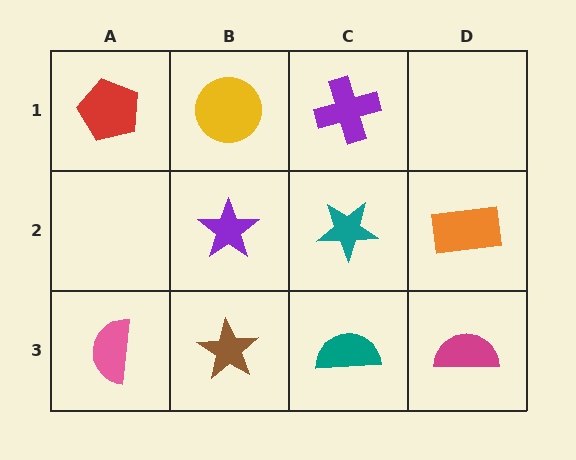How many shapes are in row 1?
3 shapes.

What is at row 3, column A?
A pink semicircle.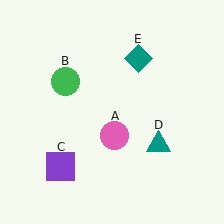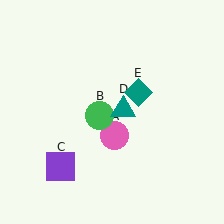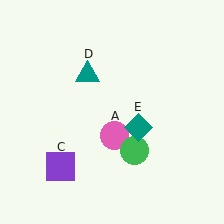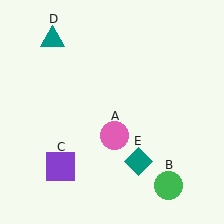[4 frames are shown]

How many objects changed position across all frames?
3 objects changed position: green circle (object B), teal triangle (object D), teal diamond (object E).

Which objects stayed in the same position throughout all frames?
Pink circle (object A) and purple square (object C) remained stationary.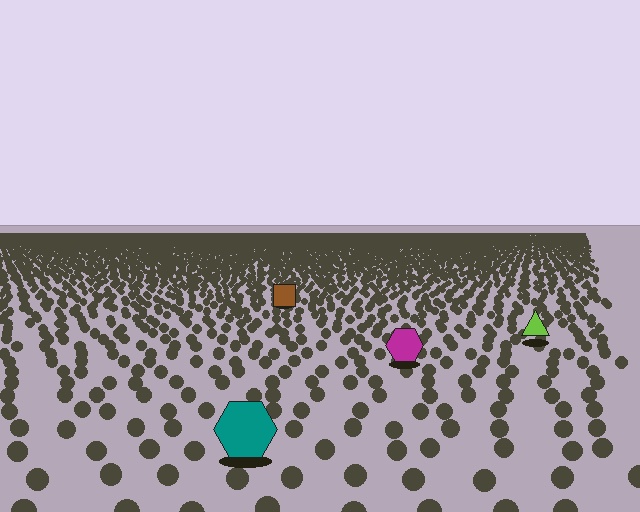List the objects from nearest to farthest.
From nearest to farthest: the teal hexagon, the magenta hexagon, the lime triangle, the brown square.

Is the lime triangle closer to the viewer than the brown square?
Yes. The lime triangle is closer — you can tell from the texture gradient: the ground texture is coarser near it.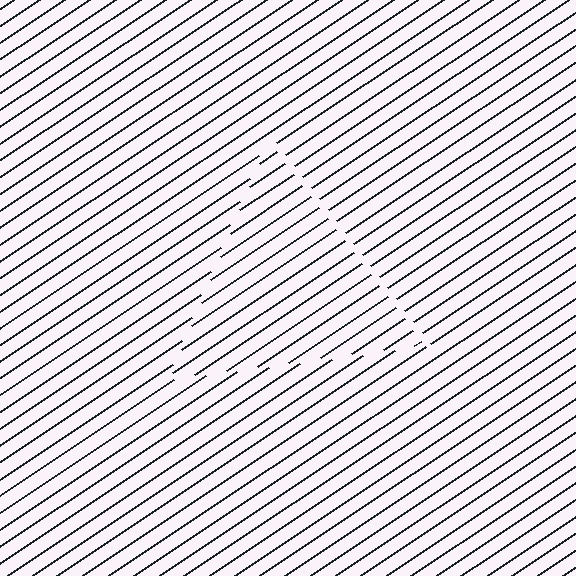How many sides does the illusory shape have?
3 sides — the line-ends trace a triangle.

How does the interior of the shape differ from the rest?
The interior of the shape contains the same grating, shifted by half a period — the contour is defined by the phase discontinuity where line-ends from the inner and outer gratings abut.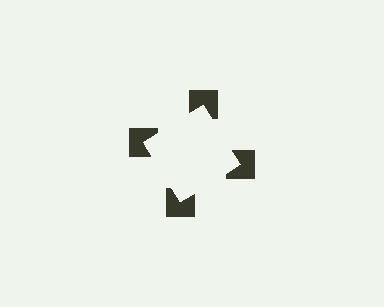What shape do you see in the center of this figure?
An illusory square — its edges are inferred from the aligned wedge cuts in the notched squares, not physically drawn.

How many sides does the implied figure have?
4 sides.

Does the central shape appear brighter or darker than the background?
It typically appears slightly brighter than the background, even though no actual brightness change is drawn.